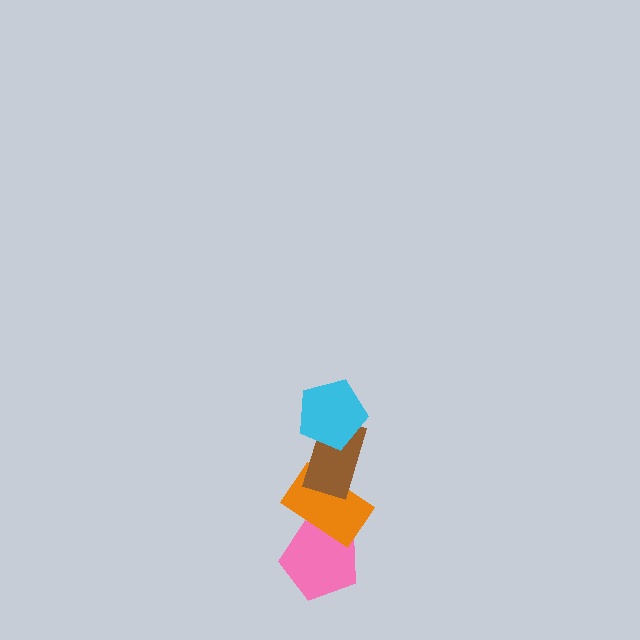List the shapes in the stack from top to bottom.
From top to bottom: the cyan pentagon, the brown rectangle, the orange rectangle, the pink pentagon.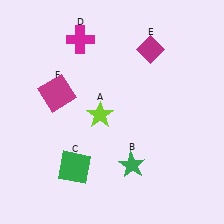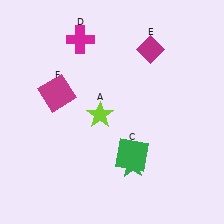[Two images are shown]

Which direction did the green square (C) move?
The green square (C) moved right.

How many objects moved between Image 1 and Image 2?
1 object moved between the two images.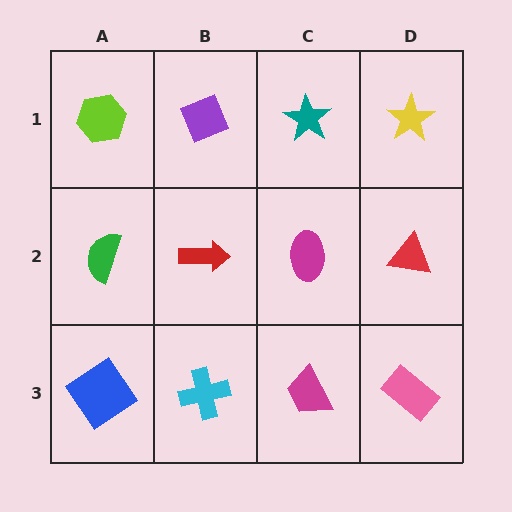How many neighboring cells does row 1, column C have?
3.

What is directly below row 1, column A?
A green semicircle.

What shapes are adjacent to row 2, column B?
A purple diamond (row 1, column B), a cyan cross (row 3, column B), a green semicircle (row 2, column A), a magenta ellipse (row 2, column C).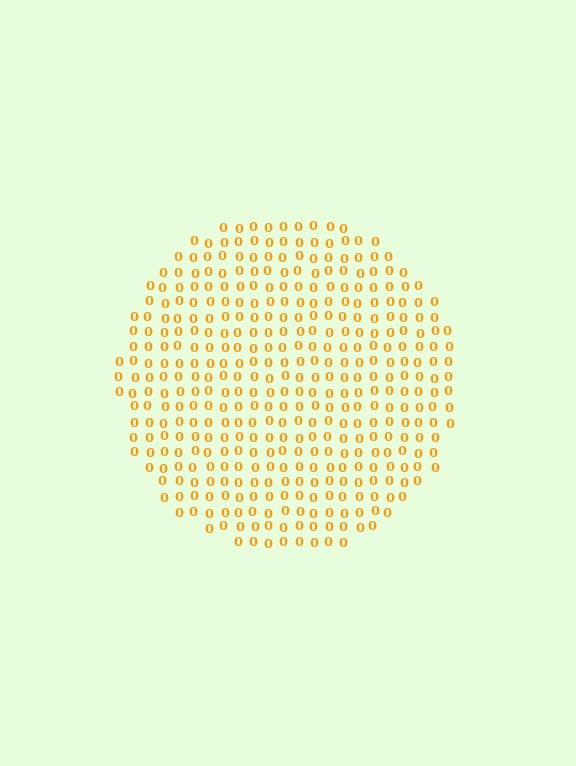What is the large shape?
The large shape is a circle.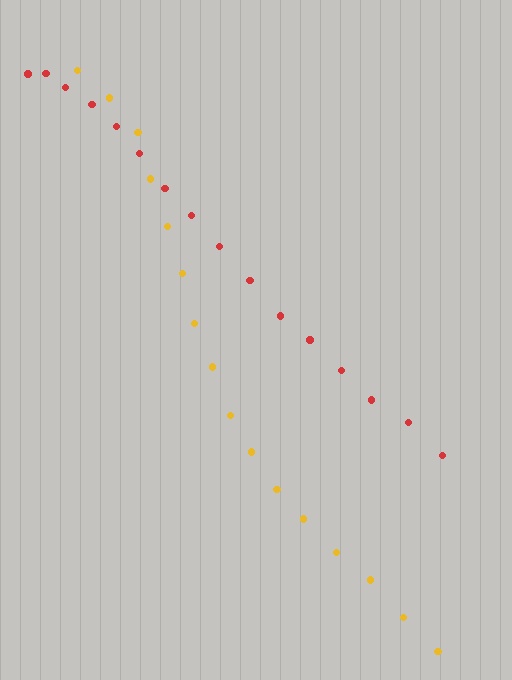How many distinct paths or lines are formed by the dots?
There are 2 distinct paths.